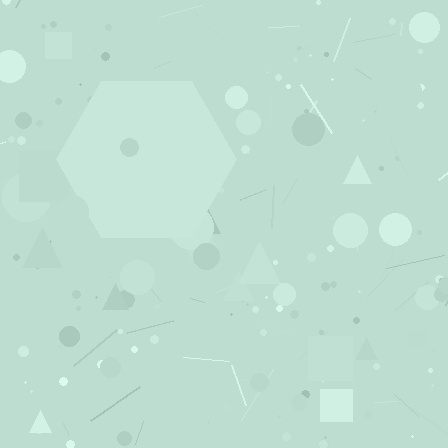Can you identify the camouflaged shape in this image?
The camouflaged shape is a hexagon.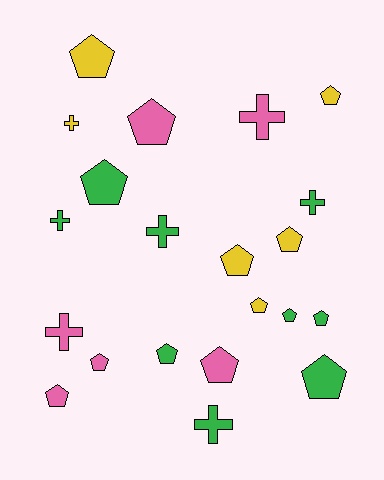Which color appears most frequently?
Green, with 9 objects.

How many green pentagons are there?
There are 5 green pentagons.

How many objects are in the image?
There are 21 objects.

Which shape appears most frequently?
Pentagon, with 14 objects.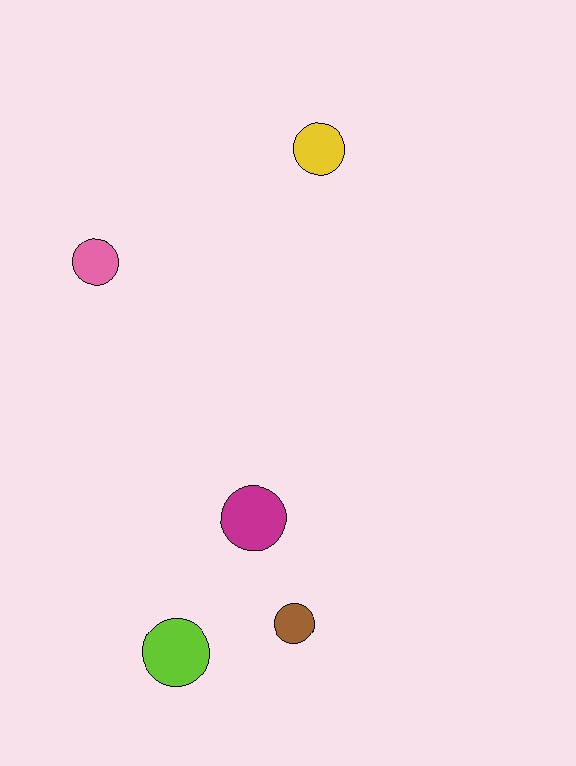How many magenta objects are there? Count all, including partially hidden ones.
There is 1 magenta object.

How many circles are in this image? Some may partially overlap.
There are 5 circles.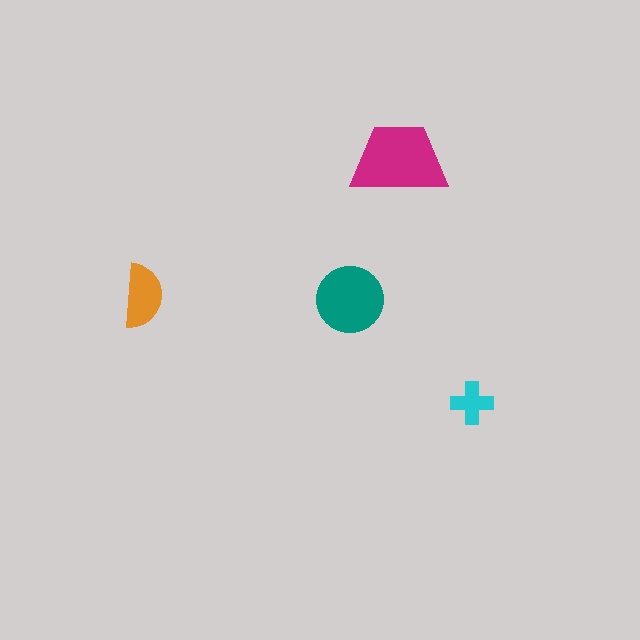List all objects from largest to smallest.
The magenta trapezoid, the teal circle, the orange semicircle, the cyan cross.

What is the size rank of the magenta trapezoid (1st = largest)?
1st.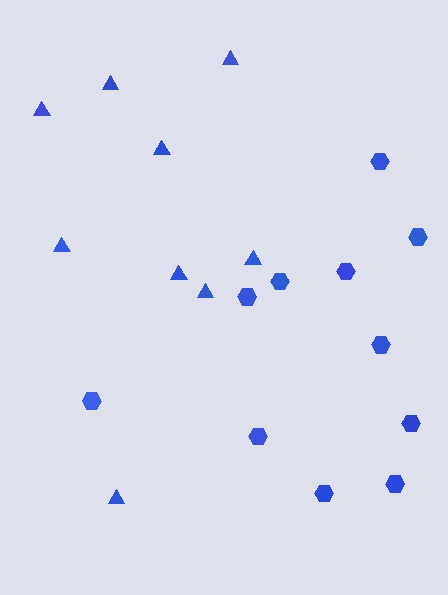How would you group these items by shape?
There are 2 groups: one group of triangles (9) and one group of hexagons (11).